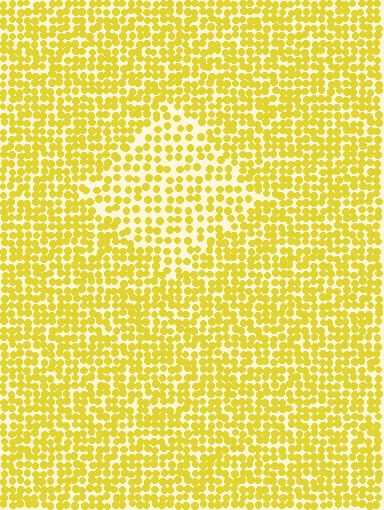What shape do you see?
I see a diamond.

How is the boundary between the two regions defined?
The boundary is defined by a change in element density (approximately 1.6x ratio). All elements are the same color, size, and shape.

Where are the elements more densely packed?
The elements are more densely packed outside the diamond boundary.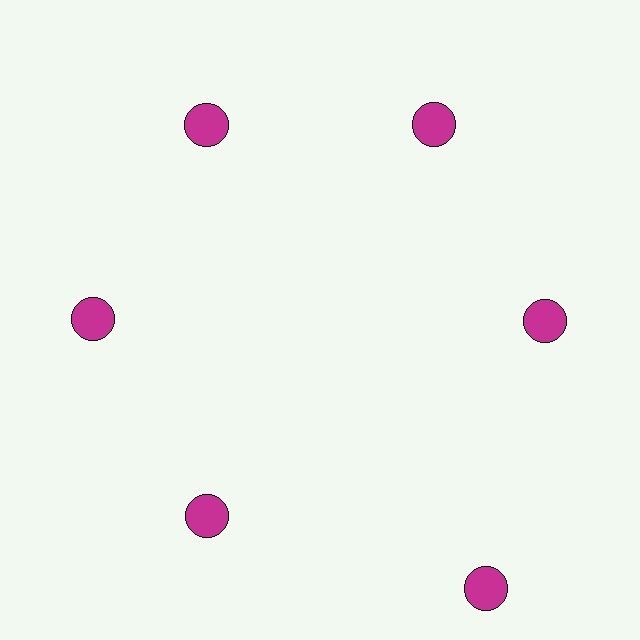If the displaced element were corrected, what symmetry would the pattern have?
It would have 6-fold rotational symmetry — the pattern would map onto itself every 60 degrees.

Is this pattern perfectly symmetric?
No. The 6 magenta circles are arranged in a ring, but one element near the 5 o'clock position is pushed outward from the center, breaking the 6-fold rotational symmetry.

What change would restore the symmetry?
The symmetry would be restored by moving it inward, back onto the ring so that all 6 circles sit at equal angles and equal distance from the center.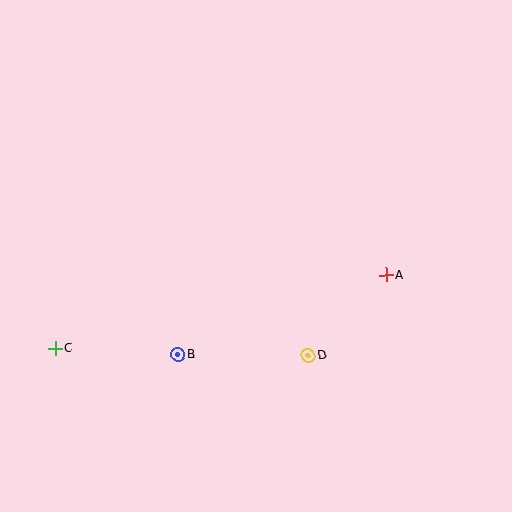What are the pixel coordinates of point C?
Point C is at (55, 349).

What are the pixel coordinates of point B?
Point B is at (178, 354).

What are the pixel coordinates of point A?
Point A is at (386, 275).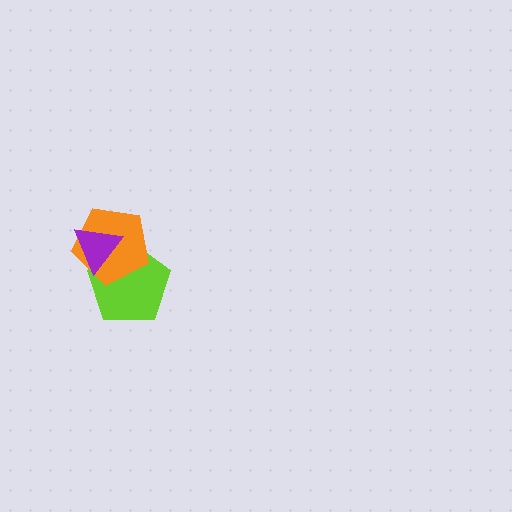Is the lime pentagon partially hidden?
Yes, it is partially covered by another shape.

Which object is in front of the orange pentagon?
The purple triangle is in front of the orange pentagon.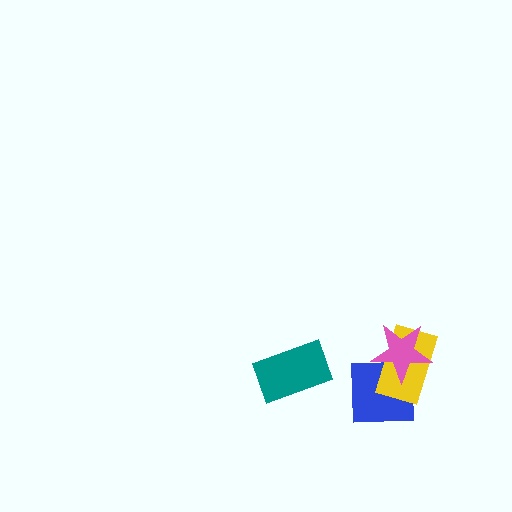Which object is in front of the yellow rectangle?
The pink star is in front of the yellow rectangle.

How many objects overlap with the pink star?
2 objects overlap with the pink star.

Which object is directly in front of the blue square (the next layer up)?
The yellow rectangle is directly in front of the blue square.